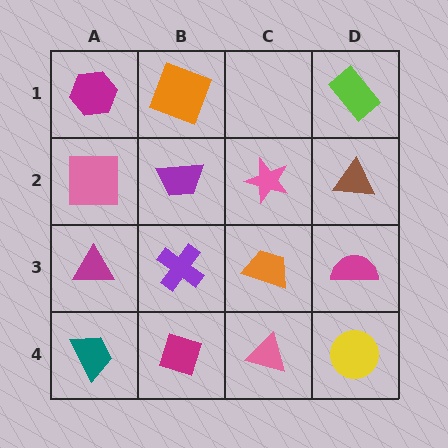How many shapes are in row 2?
4 shapes.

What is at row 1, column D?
A lime rectangle.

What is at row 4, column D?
A yellow circle.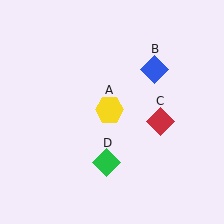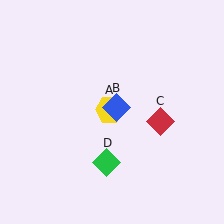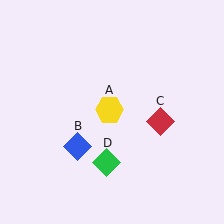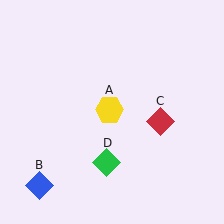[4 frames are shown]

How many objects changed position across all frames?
1 object changed position: blue diamond (object B).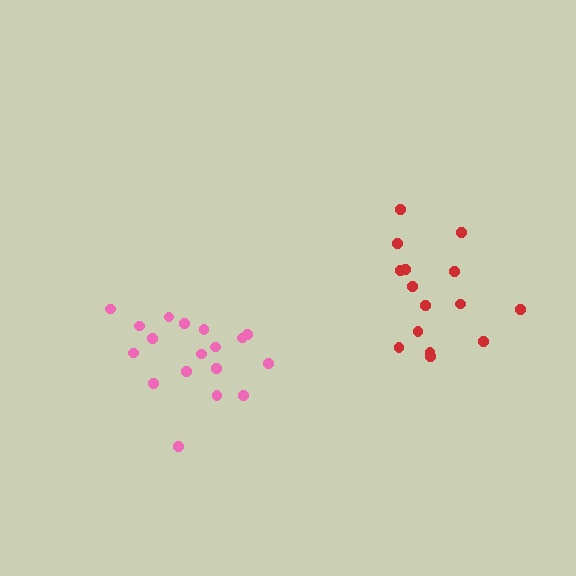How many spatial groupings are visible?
There are 2 spatial groupings.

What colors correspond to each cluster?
The clusters are colored: red, pink.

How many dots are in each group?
Group 1: 15 dots, Group 2: 18 dots (33 total).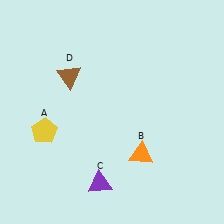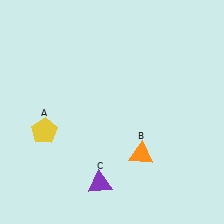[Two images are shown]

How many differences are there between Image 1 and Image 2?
There is 1 difference between the two images.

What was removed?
The brown triangle (D) was removed in Image 2.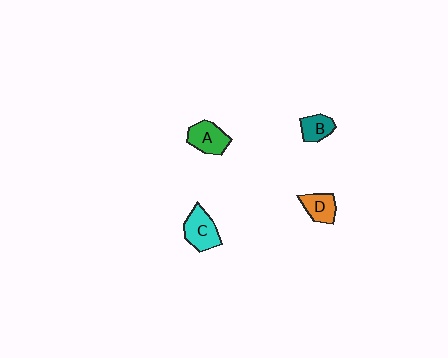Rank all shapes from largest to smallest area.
From largest to smallest: C (cyan), A (green), D (orange), B (teal).